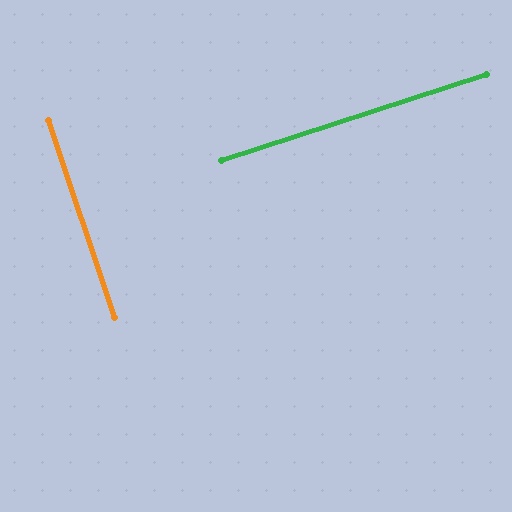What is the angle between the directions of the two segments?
Approximately 90 degrees.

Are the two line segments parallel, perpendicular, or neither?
Perpendicular — they meet at approximately 90°.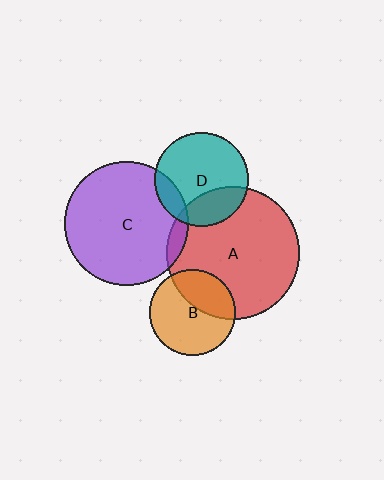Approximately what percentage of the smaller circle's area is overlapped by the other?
Approximately 15%.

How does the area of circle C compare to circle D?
Approximately 1.8 times.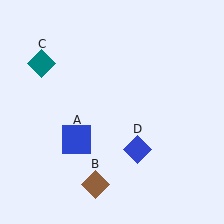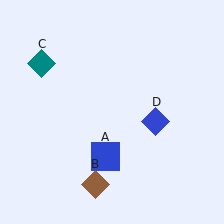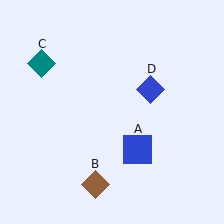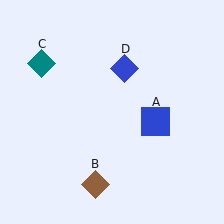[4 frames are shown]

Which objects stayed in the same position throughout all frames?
Brown diamond (object B) and teal diamond (object C) remained stationary.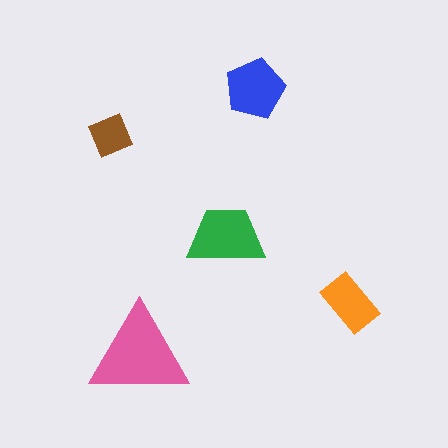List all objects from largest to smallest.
The pink triangle, the green trapezoid, the blue pentagon, the orange rectangle, the brown diamond.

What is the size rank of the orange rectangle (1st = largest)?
4th.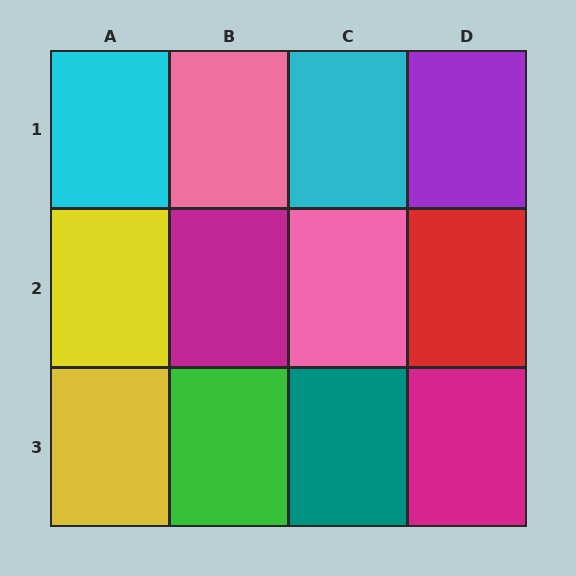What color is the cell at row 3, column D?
Magenta.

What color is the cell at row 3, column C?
Teal.